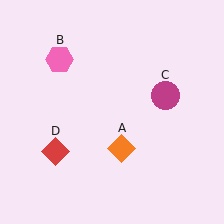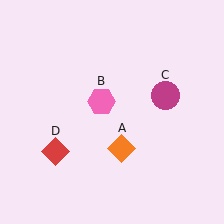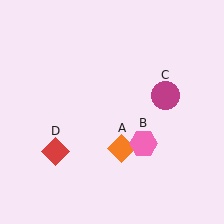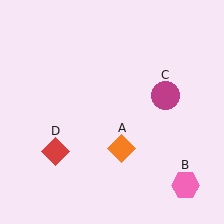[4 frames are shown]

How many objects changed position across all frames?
1 object changed position: pink hexagon (object B).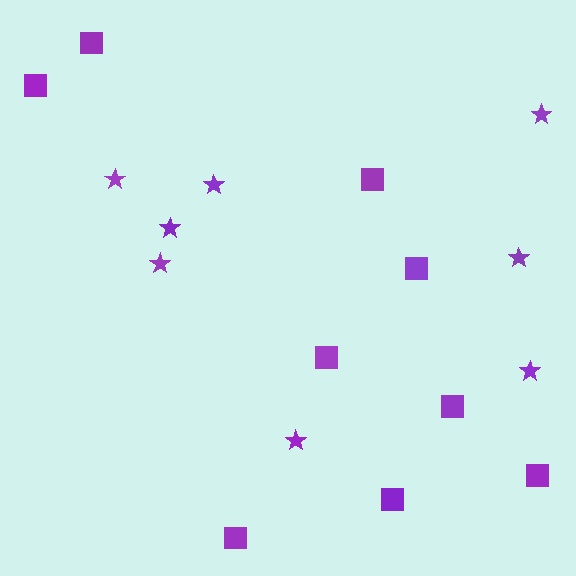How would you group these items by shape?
There are 2 groups: one group of stars (8) and one group of squares (9).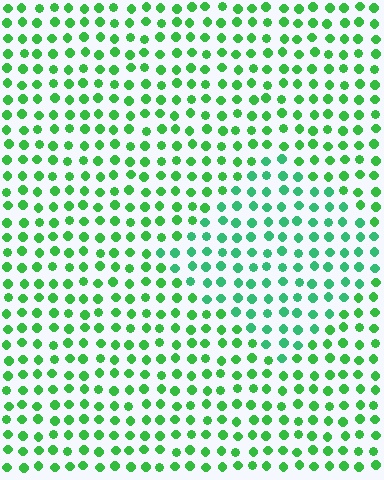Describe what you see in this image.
The image is filled with small green elements in a uniform arrangement. A diamond-shaped region is visible where the elements are tinted to a slightly different hue, forming a subtle color boundary.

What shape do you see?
I see a diamond.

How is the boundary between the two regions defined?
The boundary is defined purely by a slight shift in hue (about 23 degrees). Spacing, size, and orientation are identical on both sides.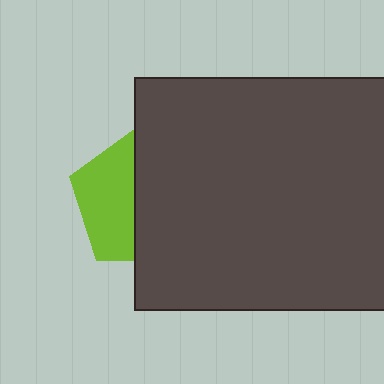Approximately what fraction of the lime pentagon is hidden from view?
Roughly 56% of the lime pentagon is hidden behind the dark gray rectangle.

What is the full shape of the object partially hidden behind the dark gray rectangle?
The partially hidden object is a lime pentagon.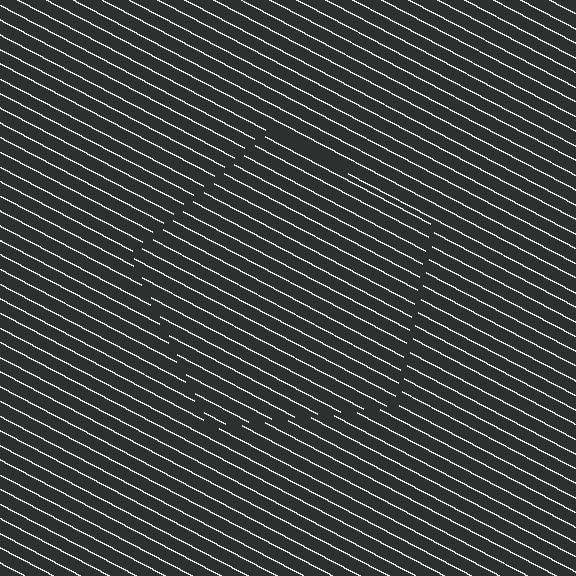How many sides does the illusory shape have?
5 sides — the line-ends trace a pentagon.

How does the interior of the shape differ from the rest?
The interior of the shape contains the same grating, shifted by half a period — the contour is defined by the phase discontinuity where line-ends from the inner and outer gratings abut.